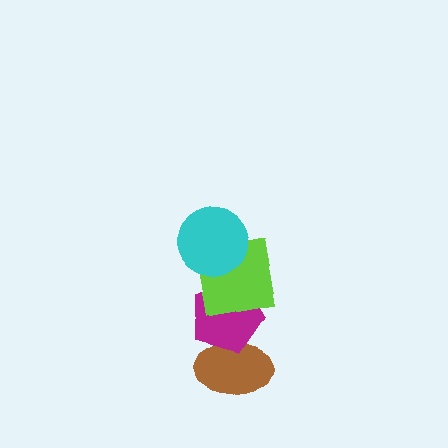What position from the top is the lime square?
The lime square is 2nd from the top.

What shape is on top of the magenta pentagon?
The lime square is on top of the magenta pentagon.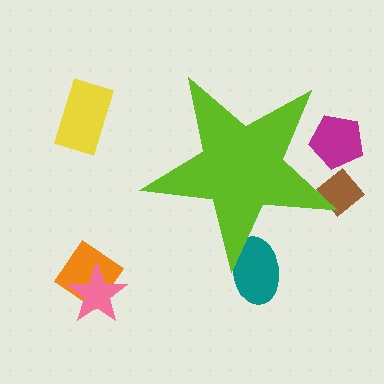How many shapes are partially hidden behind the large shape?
3 shapes are partially hidden.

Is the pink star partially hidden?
No, the pink star is fully visible.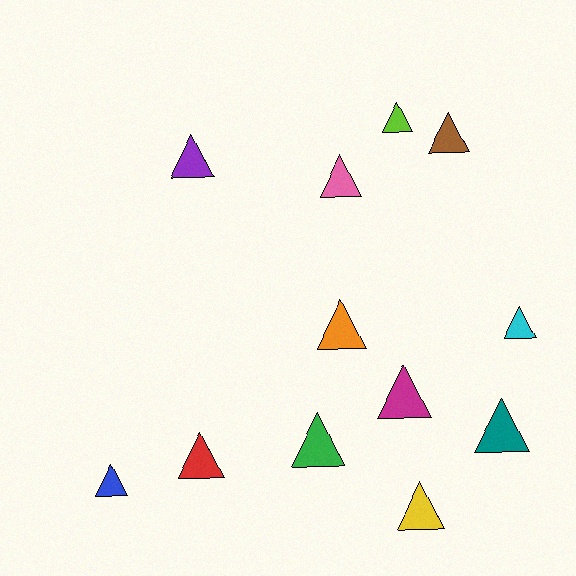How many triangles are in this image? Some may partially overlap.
There are 12 triangles.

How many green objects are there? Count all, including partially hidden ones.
There is 1 green object.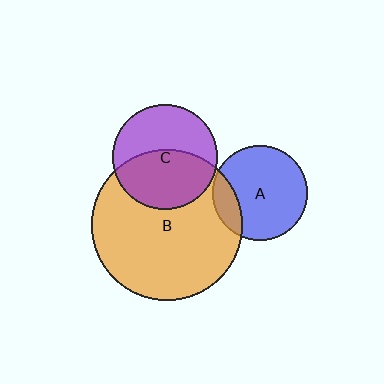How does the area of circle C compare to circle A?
Approximately 1.2 times.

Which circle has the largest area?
Circle B (orange).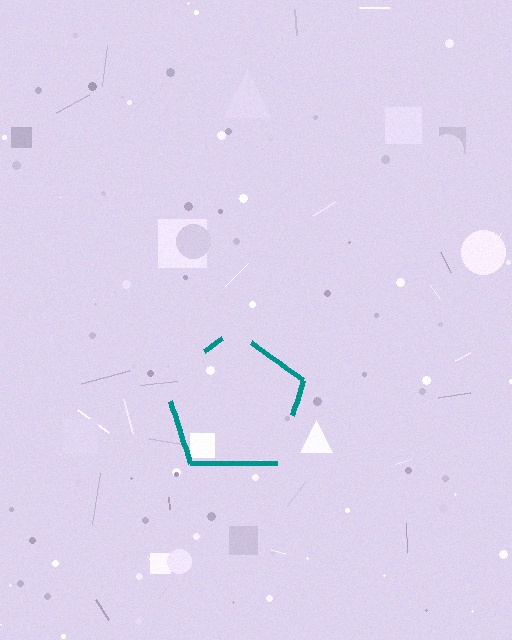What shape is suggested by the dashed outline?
The dashed outline suggests a pentagon.